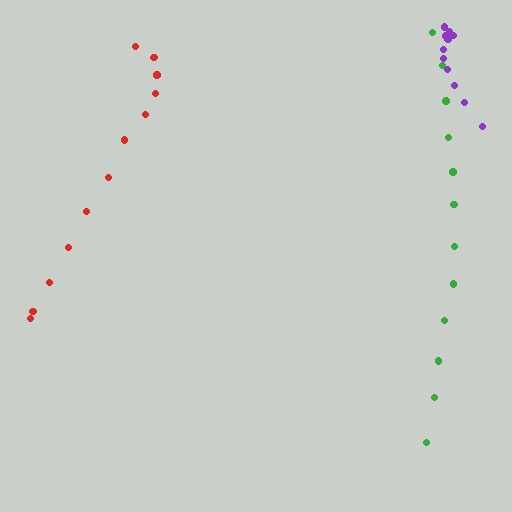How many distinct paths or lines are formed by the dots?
There are 3 distinct paths.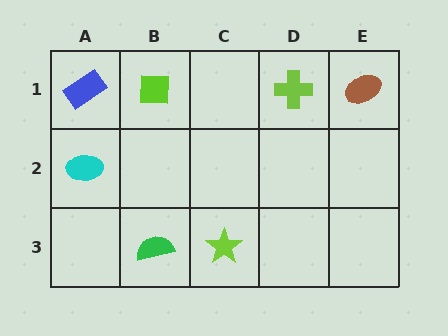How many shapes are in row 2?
1 shape.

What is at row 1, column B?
A lime square.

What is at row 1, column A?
A blue rectangle.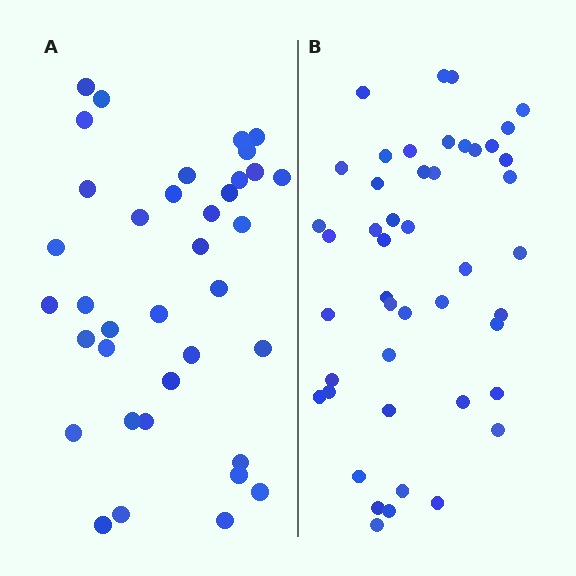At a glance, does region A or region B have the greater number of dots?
Region B (the right region) has more dots.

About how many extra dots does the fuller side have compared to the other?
Region B has roughly 8 or so more dots than region A.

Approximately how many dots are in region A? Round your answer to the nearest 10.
About 40 dots. (The exact count is 37, which rounds to 40.)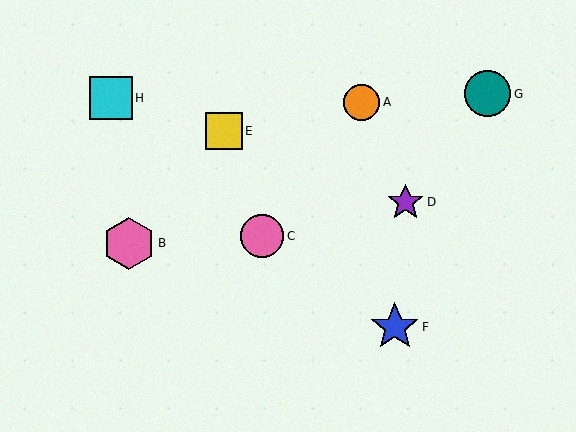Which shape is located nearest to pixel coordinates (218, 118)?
The yellow square (labeled E) at (224, 131) is nearest to that location.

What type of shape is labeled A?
Shape A is an orange circle.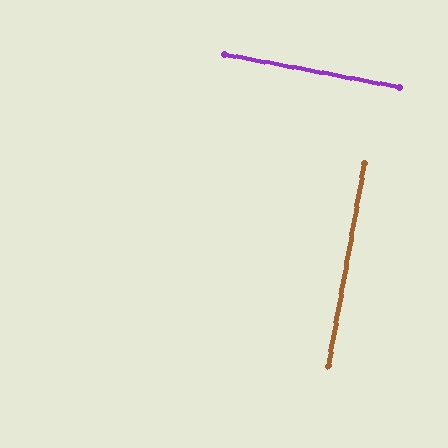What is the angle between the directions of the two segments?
Approximately 89 degrees.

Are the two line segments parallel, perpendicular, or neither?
Perpendicular — they meet at approximately 89°.